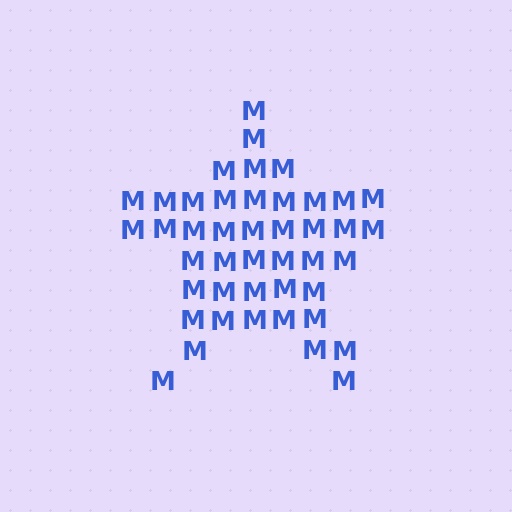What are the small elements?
The small elements are letter M's.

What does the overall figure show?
The overall figure shows a star.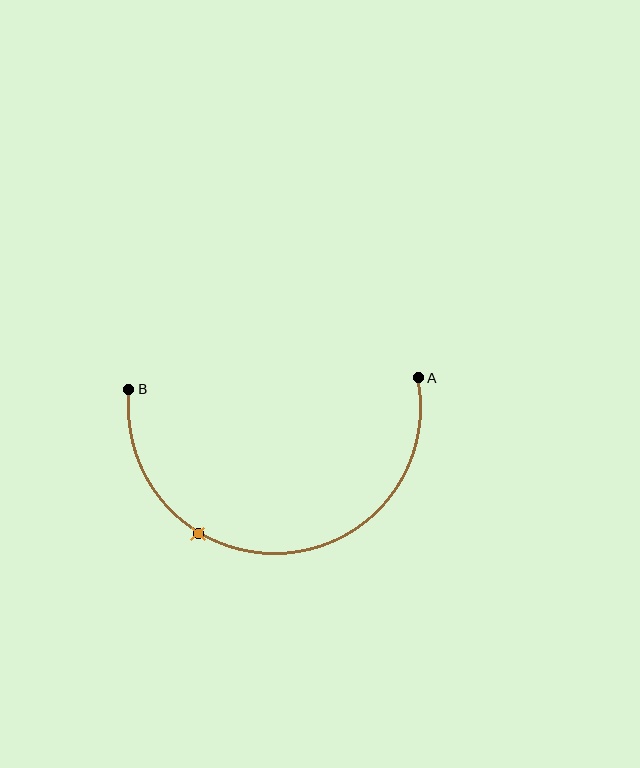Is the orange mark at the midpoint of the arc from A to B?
No. The orange mark lies on the arc but is closer to endpoint B. The arc midpoint would be at the point on the curve equidistant along the arc from both A and B.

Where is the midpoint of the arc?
The arc midpoint is the point on the curve farthest from the straight line joining A and B. It sits below that line.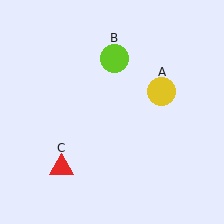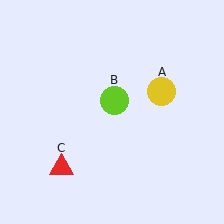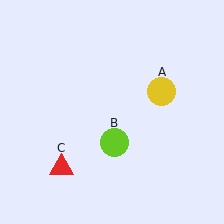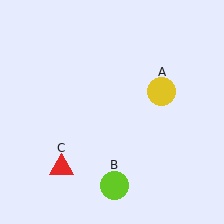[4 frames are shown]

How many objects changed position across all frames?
1 object changed position: lime circle (object B).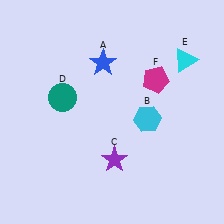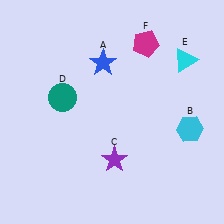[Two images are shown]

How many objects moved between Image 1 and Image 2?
2 objects moved between the two images.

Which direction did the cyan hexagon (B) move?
The cyan hexagon (B) moved right.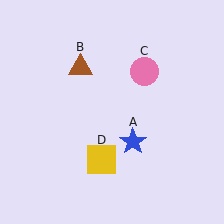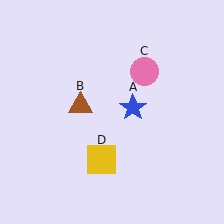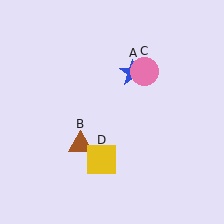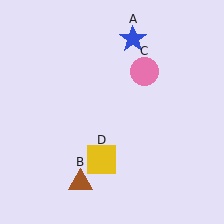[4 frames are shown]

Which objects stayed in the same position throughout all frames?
Pink circle (object C) and yellow square (object D) remained stationary.